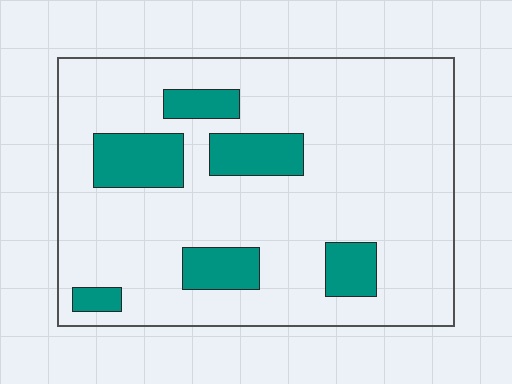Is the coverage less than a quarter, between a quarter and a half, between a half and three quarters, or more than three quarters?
Less than a quarter.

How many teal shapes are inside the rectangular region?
6.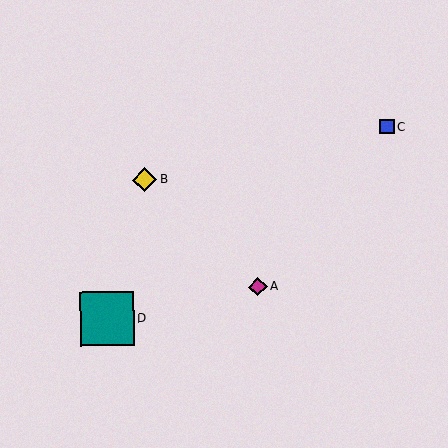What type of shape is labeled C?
Shape C is a blue square.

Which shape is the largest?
The teal square (labeled D) is the largest.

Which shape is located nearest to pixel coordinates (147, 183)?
The yellow diamond (labeled B) at (145, 180) is nearest to that location.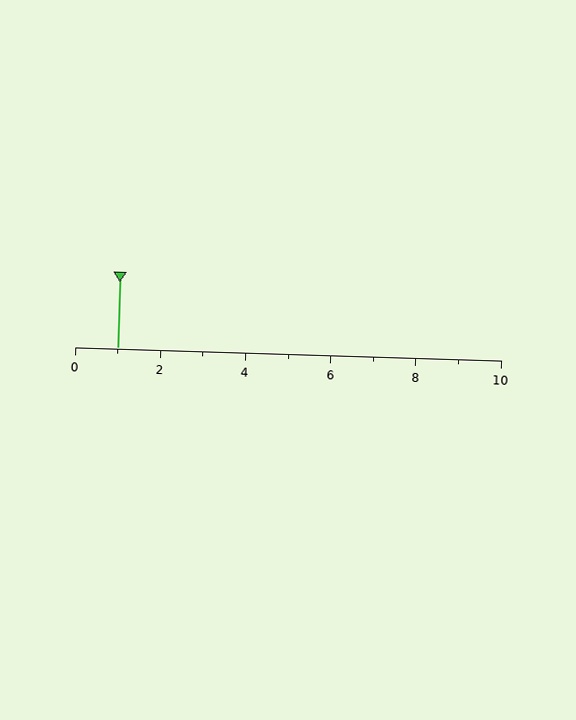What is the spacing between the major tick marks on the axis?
The major ticks are spaced 2 apart.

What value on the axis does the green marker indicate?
The marker indicates approximately 1.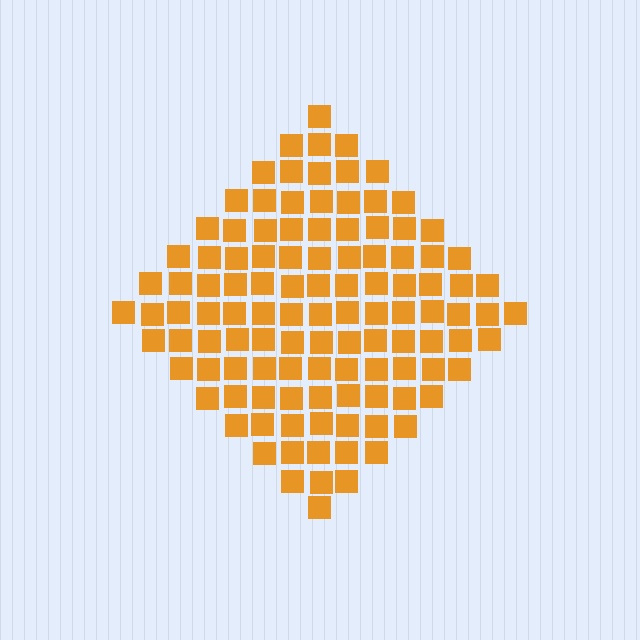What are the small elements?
The small elements are squares.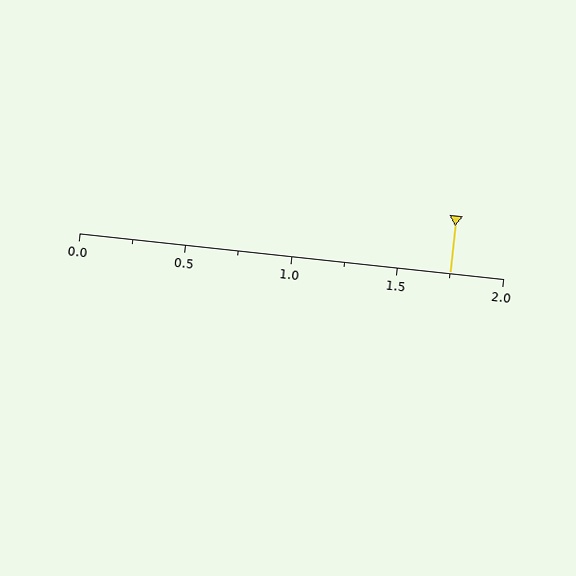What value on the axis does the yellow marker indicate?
The marker indicates approximately 1.75.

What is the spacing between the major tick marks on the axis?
The major ticks are spaced 0.5 apart.